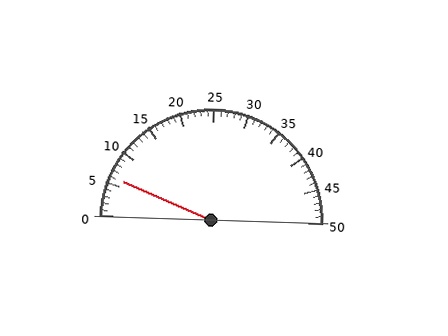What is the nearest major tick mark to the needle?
The nearest major tick mark is 5.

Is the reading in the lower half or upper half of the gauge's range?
The reading is in the lower half of the range (0 to 50).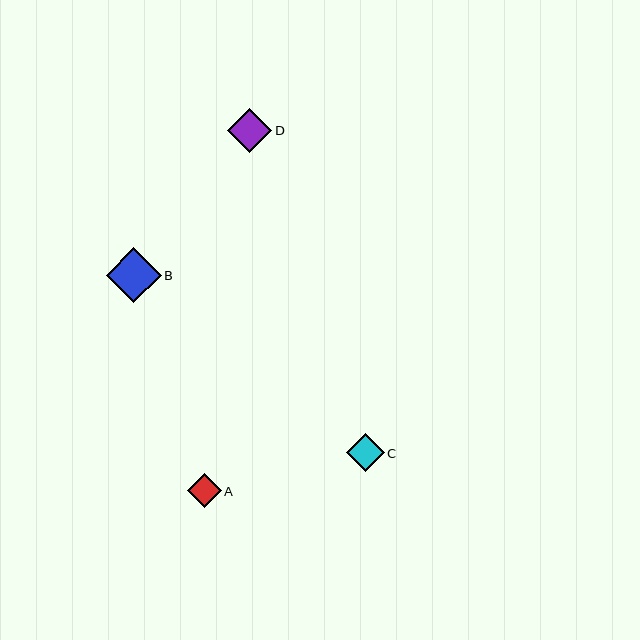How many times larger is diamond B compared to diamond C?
Diamond B is approximately 1.4 times the size of diamond C.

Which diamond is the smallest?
Diamond A is the smallest with a size of approximately 34 pixels.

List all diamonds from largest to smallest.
From largest to smallest: B, D, C, A.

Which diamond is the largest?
Diamond B is the largest with a size of approximately 55 pixels.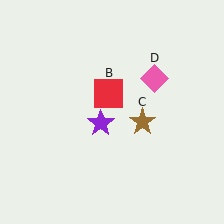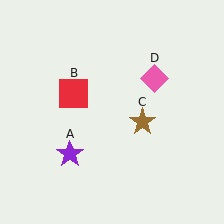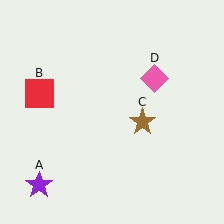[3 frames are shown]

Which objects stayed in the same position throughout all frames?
Brown star (object C) and pink diamond (object D) remained stationary.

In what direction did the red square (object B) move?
The red square (object B) moved left.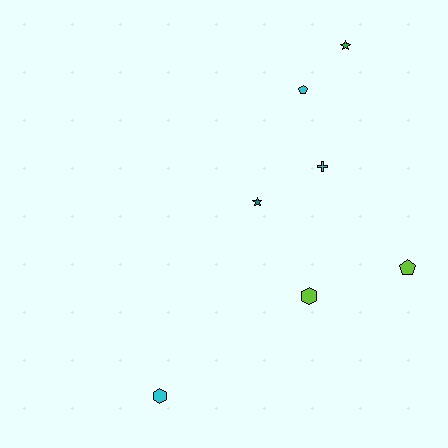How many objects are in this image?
There are 7 objects.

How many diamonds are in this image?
There are no diamonds.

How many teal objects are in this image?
There is 1 teal object.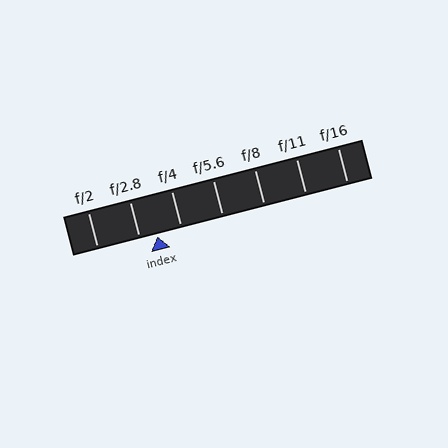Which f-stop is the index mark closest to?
The index mark is closest to f/2.8.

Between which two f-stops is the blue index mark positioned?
The index mark is between f/2.8 and f/4.